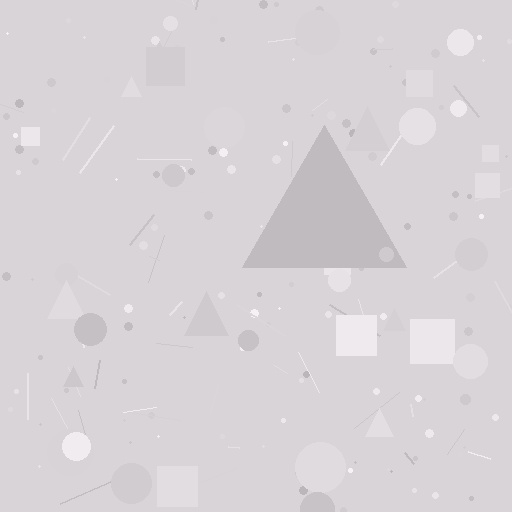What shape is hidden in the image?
A triangle is hidden in the image.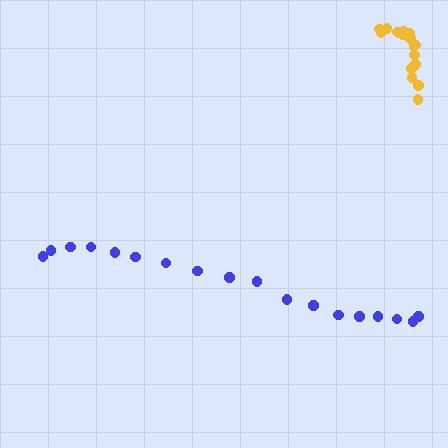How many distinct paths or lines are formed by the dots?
There are 2 distinct paths.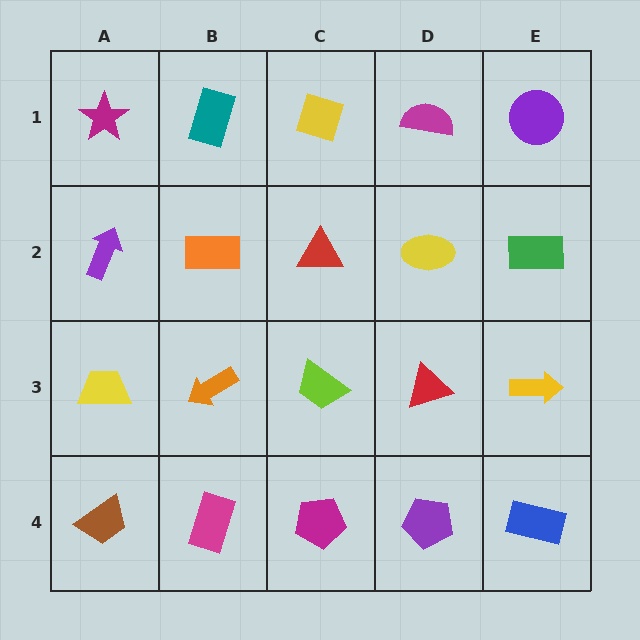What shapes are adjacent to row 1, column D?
A yellow ellipse (row 2, column D), a yellow diamond (row 1, column C), a purple circle (row 1, column E).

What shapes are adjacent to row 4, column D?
A red triangle (row 3, column D), a magenta pentagon (row 4, column C), a blue rectangle (row 4, column E).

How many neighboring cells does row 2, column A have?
3.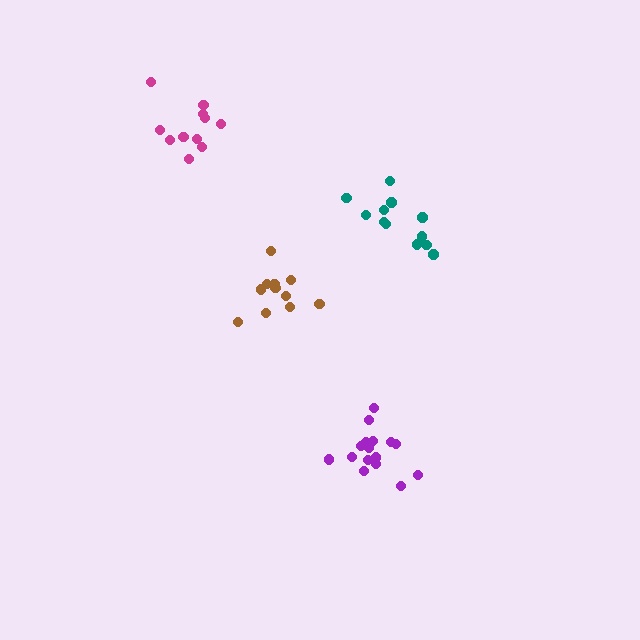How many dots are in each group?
Group 1: 12 dots, Group 2: 16 dots, Group 3: 11 dots, Group 4: 11 dots (50 total).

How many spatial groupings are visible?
There are 4 spatial groupings.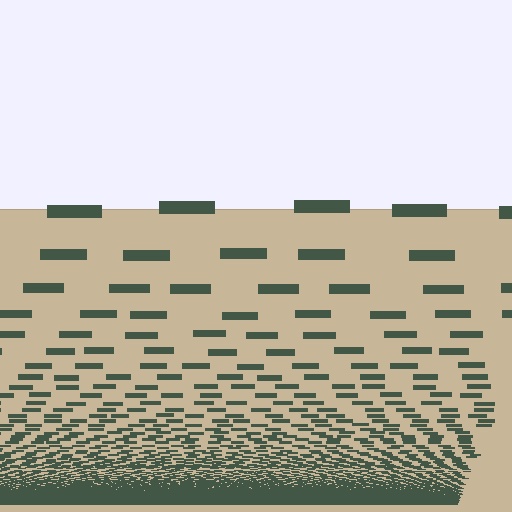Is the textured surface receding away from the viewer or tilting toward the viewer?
The surface appears to tilt toward the viewer. Texture elements get larger and sparser toward the top.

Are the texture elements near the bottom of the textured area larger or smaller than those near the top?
Smaller. The gradient is inverted — elements near the bottom are smaller and denser.